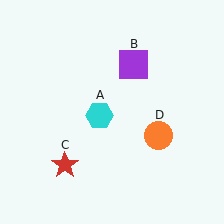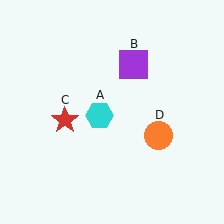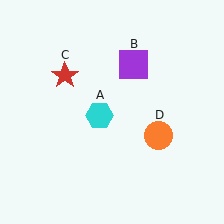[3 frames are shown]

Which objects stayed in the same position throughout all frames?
Cyan hexagon (object A) and purple square (object B) and orange circle (object D) remained stationary.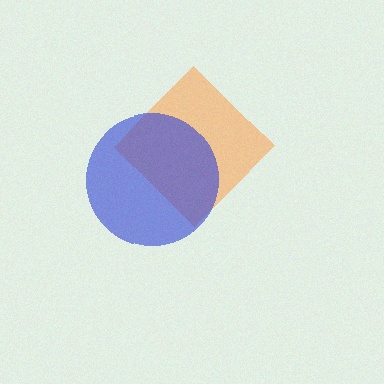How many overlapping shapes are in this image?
There are 2 overlapping shapes in the image.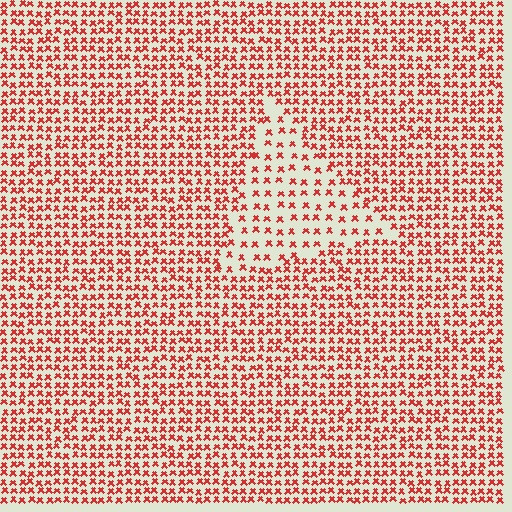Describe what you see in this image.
The image contains small red elements arranged at two different densities. A triangle-shaped region is visible where the elements are less densely packed than the surrounding area.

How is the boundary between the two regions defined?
The boundary is defined by a change in element density (approximately 2.0x ratio). All elements are the same color, size, and shape.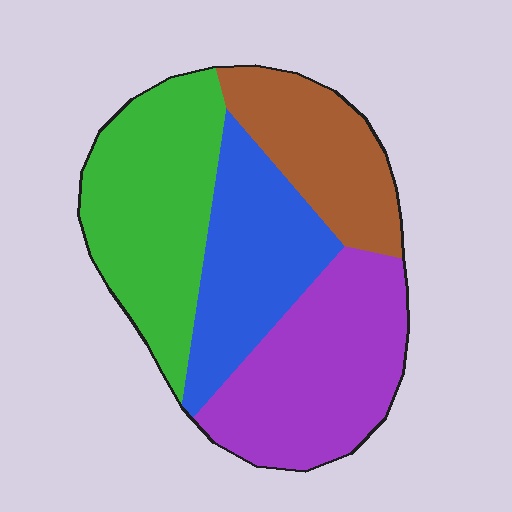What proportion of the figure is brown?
Brown takes up about one fifth (1/5) of the figure.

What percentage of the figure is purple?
Purple takes up about one third (1/3) of the figure.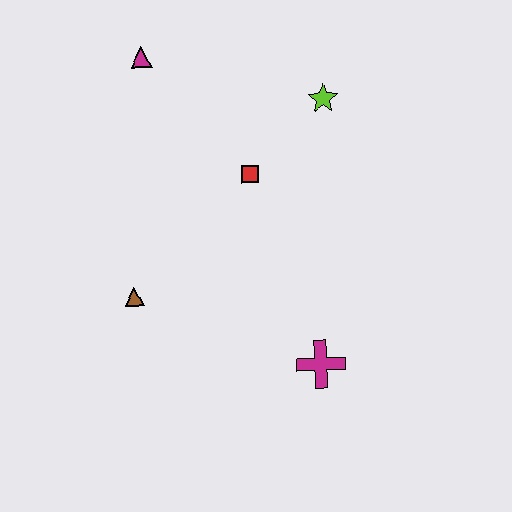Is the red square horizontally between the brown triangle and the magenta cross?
Yes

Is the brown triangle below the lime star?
Yes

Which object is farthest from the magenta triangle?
The magenta cross is farthest from the magenta triangle.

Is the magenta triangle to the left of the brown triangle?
No